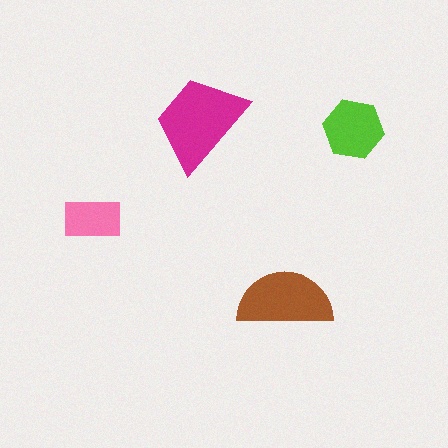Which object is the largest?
The magenta trapezoid.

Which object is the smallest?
The pink rectangle.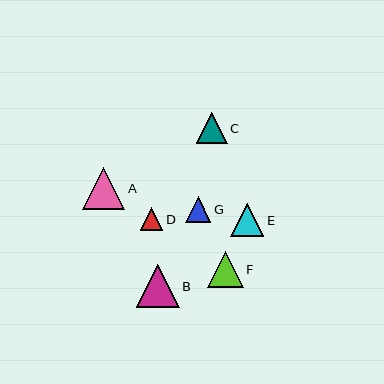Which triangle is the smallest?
Triangle D is the smallest with a size of approximately 22 pixels.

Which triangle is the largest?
Triangle B is the largest with a size of approximately 43 pixels.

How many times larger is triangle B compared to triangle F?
Triangle B is approximately 1.2 times the size of triangle F.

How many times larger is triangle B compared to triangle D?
Triangle B is approximately 1.9 times the size of triangle D.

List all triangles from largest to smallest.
From largest to smallest: B, A, F, E, C, G, D.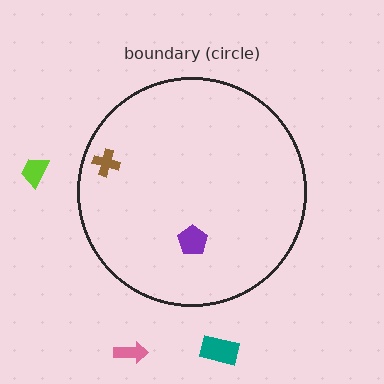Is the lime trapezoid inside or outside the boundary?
Outside.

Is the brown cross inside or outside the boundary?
Inside.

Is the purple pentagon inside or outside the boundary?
Inside.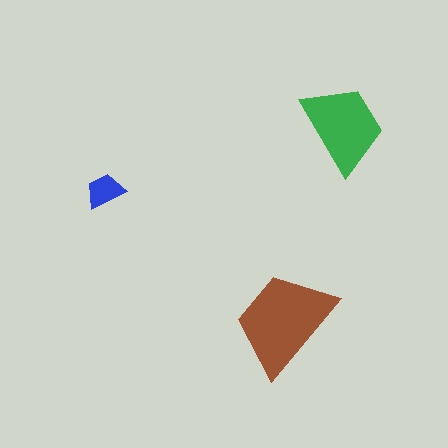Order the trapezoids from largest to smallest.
the brown one, the green one, the blue one.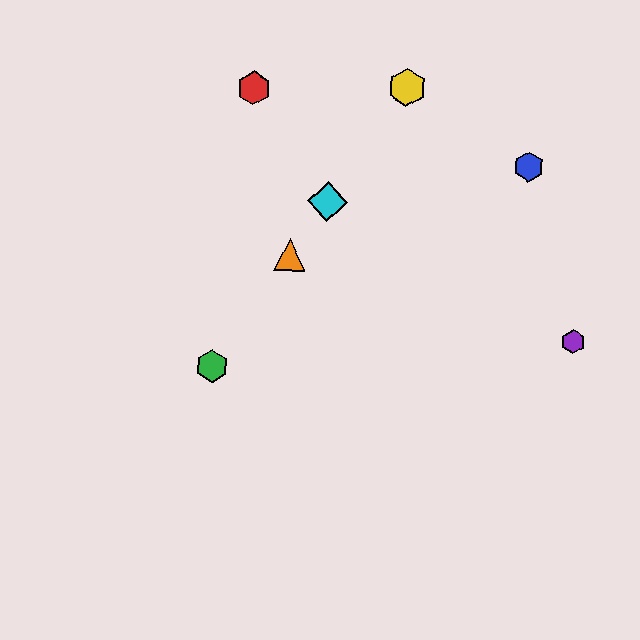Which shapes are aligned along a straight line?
The green hexagon, the yellow hexagon, the orange triangle, the cyan diamond are aligned along a straight line.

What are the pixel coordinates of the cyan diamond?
The cyan diamond is at (327, 201).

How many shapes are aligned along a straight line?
4 shapes (the green hexagon, the yellow hexagon, the orange triangle, the cyan diamond) are aligned along a straight line.